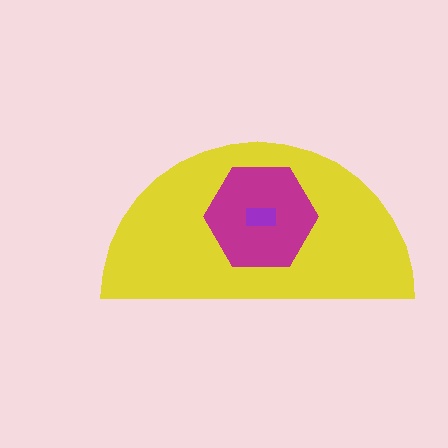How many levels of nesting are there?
3.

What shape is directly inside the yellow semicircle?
The magenta hexagon.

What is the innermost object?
The purple rectangle.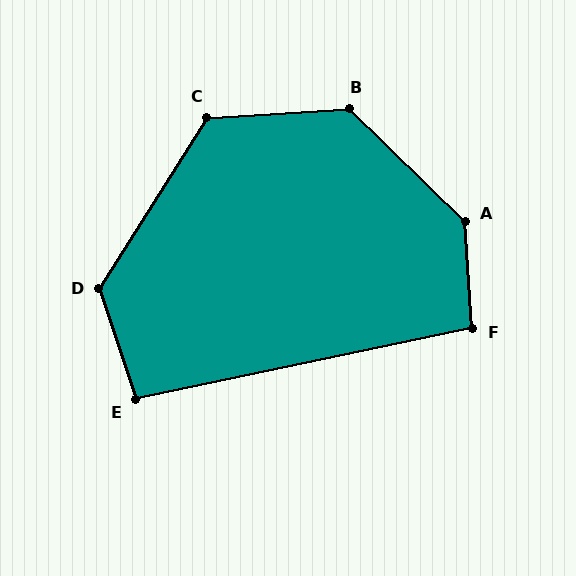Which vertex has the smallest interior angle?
E, at approximately 96 degrees.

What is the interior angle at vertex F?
Approximately 98 degrees (obtuse).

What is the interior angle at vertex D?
Approximately 130 degrees (obtuse).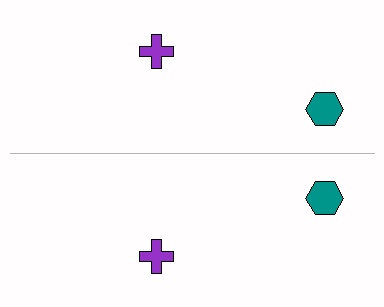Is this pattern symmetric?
Yes, this pattern has bilateral (reflection) symmetry.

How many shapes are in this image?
There are 4 shapes in this image.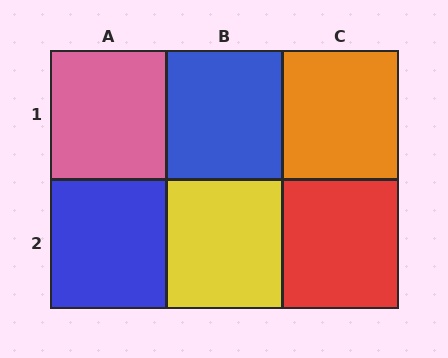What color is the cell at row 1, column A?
Pink.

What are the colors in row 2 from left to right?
Blue, yellow, red.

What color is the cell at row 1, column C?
Orange.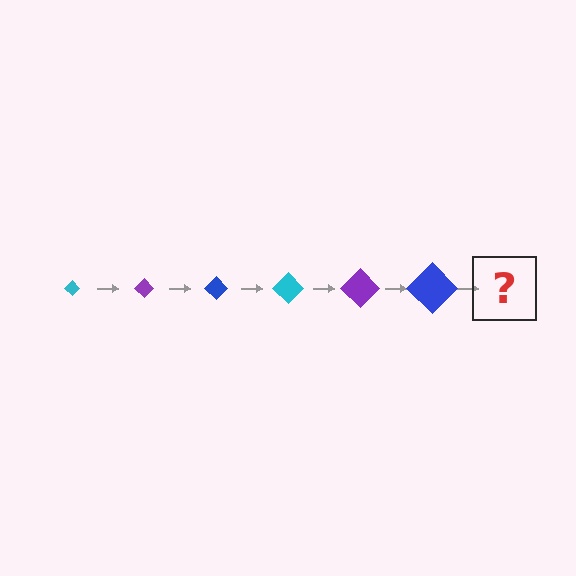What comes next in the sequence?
The next element should be a cyan diamond, larger than the previous one.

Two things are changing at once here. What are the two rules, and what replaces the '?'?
The two rules are that the diamond grows larger each step and the color cycles through cyan, purple, and blue. The '?' should be a cyan diamond, larger than the previous one.